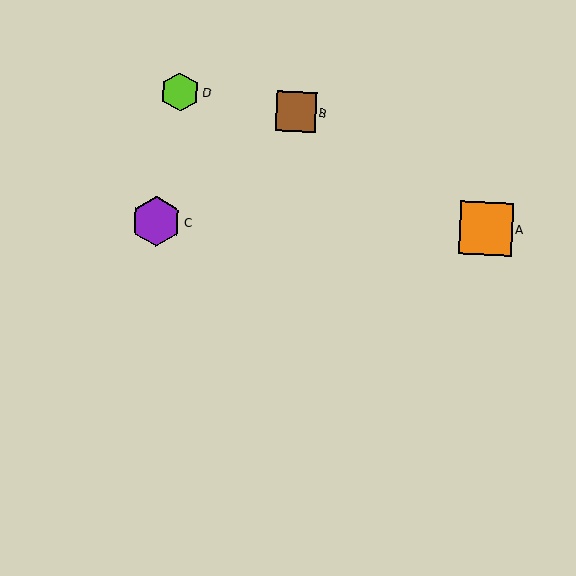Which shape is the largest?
The orange square (labeled A) is the largest.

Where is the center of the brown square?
The center of the brown square is at (296, 112).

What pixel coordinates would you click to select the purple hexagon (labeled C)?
Click at (156, 221) to select the purple hexagon C.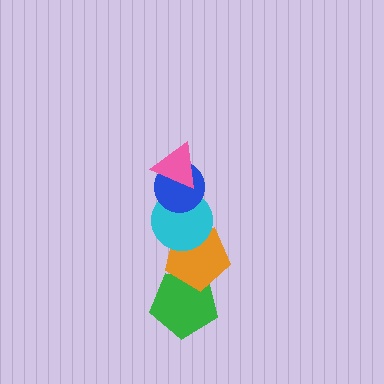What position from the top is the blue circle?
The blue circle is 2nd from the top.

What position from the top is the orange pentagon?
The orange pentagon is 4th from the top.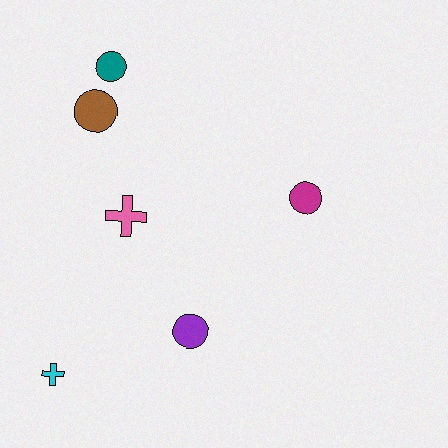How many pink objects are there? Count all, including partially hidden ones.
There is 1 pink object.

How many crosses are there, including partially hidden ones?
There are 2 crosses.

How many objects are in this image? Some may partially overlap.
There are 6 objects.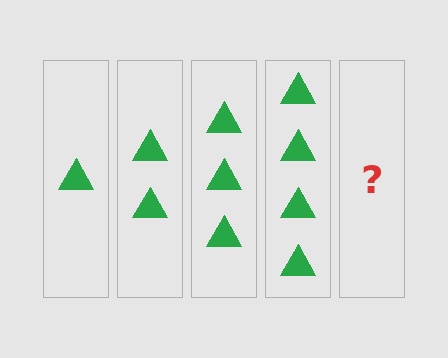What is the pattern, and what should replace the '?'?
The pattern is that each step adds one more triangle. The '?' should be 5 triangles.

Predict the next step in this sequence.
The next step is 5 triangles.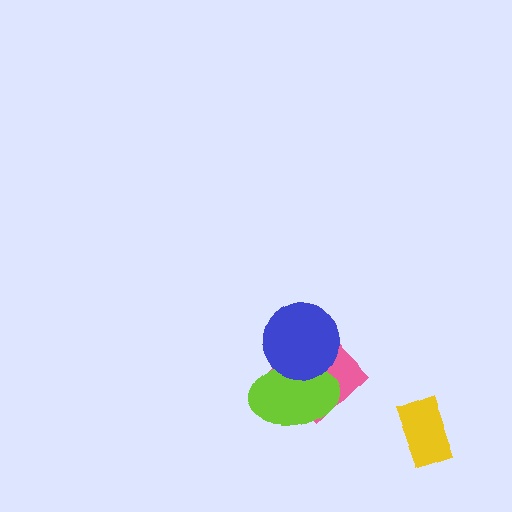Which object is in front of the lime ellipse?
The blue circle is in front of the lime ellipse.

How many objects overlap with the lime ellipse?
2 objects overlap with the lime ellipse.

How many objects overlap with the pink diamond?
2 objects overlap with the pink diamond.